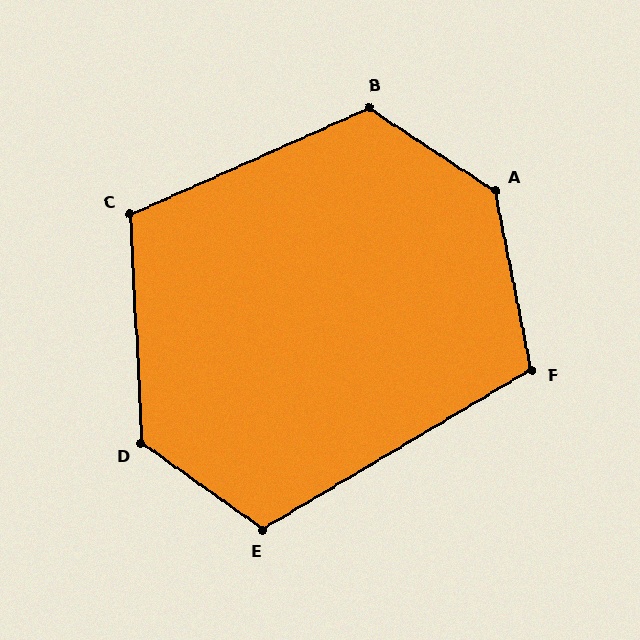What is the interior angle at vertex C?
Approximately 111 degrees (obtuse).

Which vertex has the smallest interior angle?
F, at approximately 109 degrees.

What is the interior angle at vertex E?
Approximately 114 degrees (obtuse).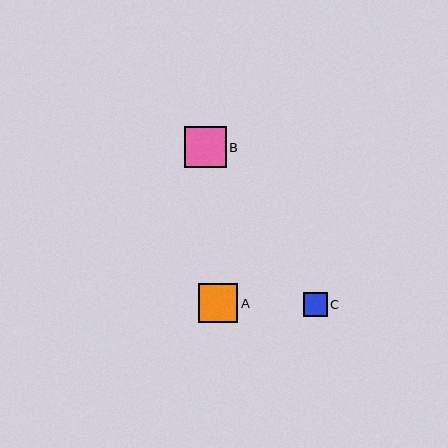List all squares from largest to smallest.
From largest to smallest: B, A, C.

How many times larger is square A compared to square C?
Square A is approximately 1.6 times the size of square C.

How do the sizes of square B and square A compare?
Square B and square A are approximately the same size.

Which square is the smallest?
Square C is the smallest with a size of approximately 24 pixels.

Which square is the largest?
Square B is the largest with a size of approximately 41 pixels.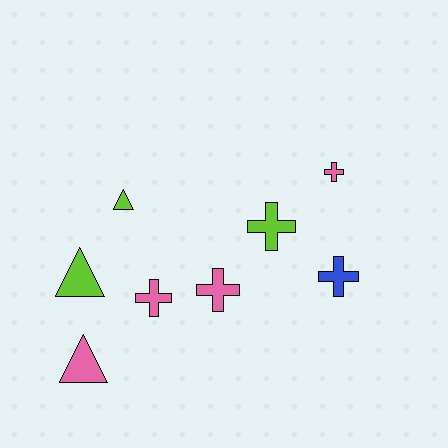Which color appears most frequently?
Pink, with 4 objects.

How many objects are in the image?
There are 8 objects.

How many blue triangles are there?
There are no blue triangles.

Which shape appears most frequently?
Cross, with 5 objects.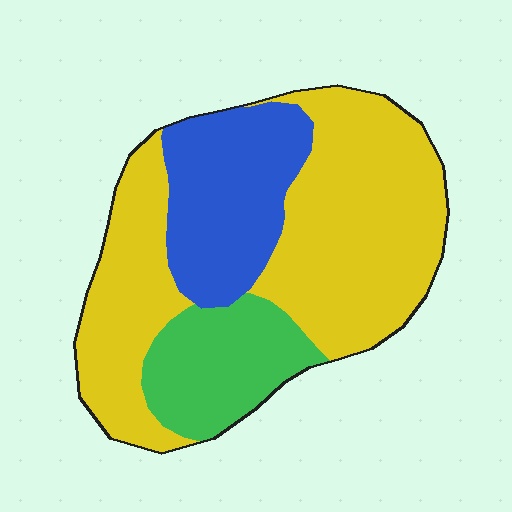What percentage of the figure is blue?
Blue covers about 25% of the figure.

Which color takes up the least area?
Green, at roughly 20%.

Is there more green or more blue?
Blue.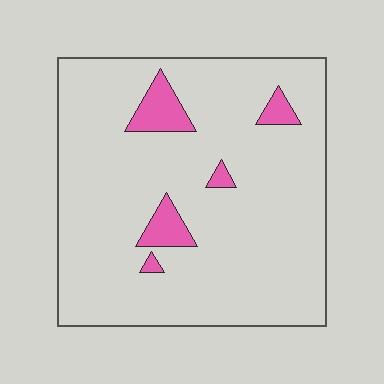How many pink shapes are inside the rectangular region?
5.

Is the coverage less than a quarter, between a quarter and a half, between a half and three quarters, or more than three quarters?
Less than a quarter.